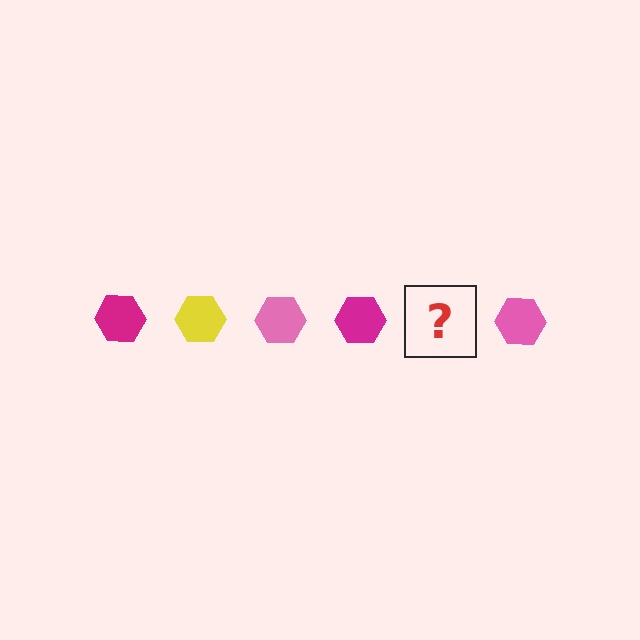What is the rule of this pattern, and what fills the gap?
The rule is that the pattern cycles through magenta, yellow, pink hexagons. The gap should be filled with a yellow hexagon.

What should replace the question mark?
The question mark should be replaced with a yellow hexagon.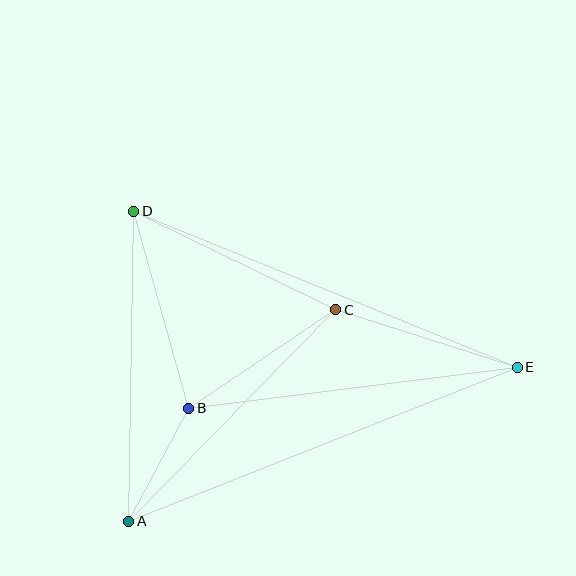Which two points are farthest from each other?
Points A and E are farthest from each other.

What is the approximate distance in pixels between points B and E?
The distance between B and E is approximately 331 pixels.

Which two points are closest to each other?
Points A and B are closest to each other.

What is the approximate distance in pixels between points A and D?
The distance between A and D is approximately 310 pixels.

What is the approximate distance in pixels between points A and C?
The distance between A and C is approximately 296 pixels.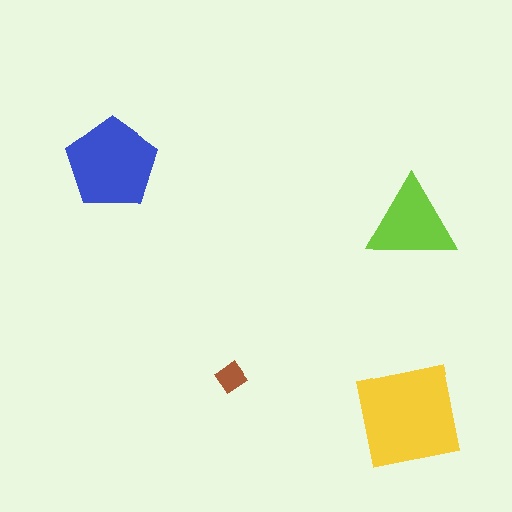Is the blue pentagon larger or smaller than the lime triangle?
Larger.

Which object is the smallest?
The brown diamond.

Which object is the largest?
The yellow square.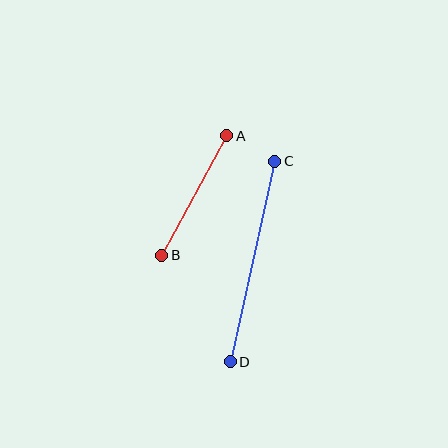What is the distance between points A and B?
The distance is approximately 136 pixels.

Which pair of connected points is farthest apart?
Points C and D are farthest apart.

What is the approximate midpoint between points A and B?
The midpoint is at approximately (194, 195) pixels.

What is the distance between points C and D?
The distance is approximately 205 pixels.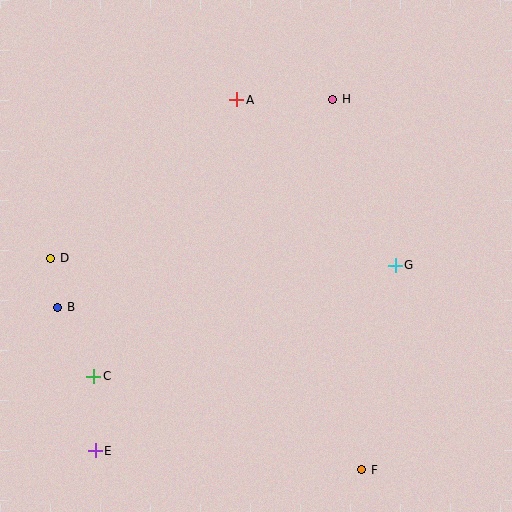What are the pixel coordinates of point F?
Point F is at (362, 470).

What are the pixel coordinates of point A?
Point A is at (237, 100).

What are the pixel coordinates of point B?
Point B is at (58, 307).